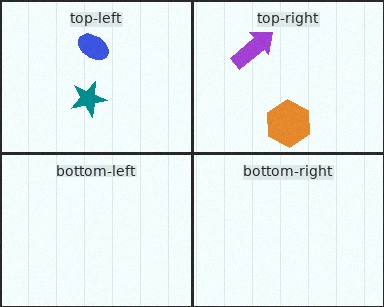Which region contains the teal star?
The top-left region.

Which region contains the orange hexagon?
The top-right region.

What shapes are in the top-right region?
The orange hexagon, the purple arrow.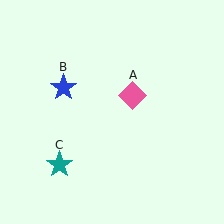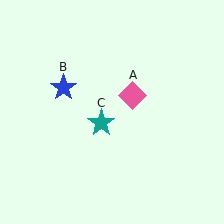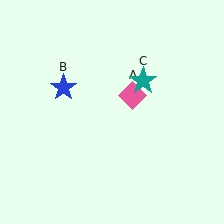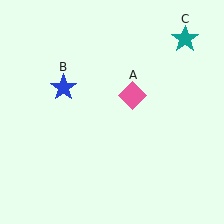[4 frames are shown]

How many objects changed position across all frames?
1 object changed position: teal star (object C).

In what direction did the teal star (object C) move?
The teal star (object C) moved up and to the right.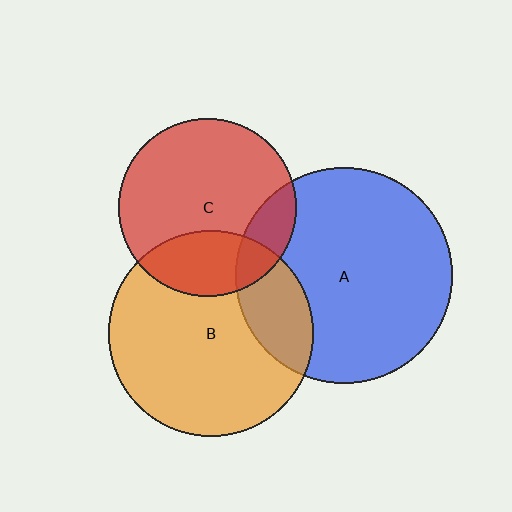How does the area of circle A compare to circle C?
Approximately 1.5 times.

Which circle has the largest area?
Circle A (blue).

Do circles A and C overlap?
Yes.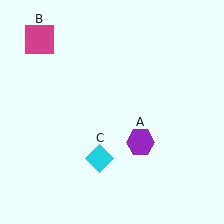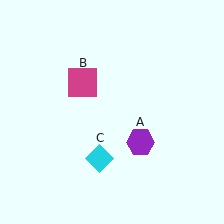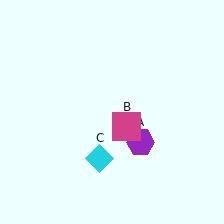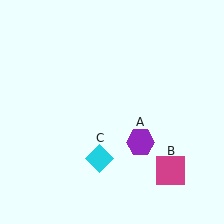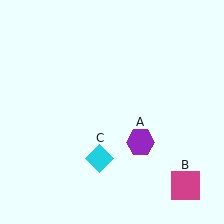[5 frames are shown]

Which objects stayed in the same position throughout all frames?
Purple hexagon (object A) and cyan diamond (object C) remained stationary.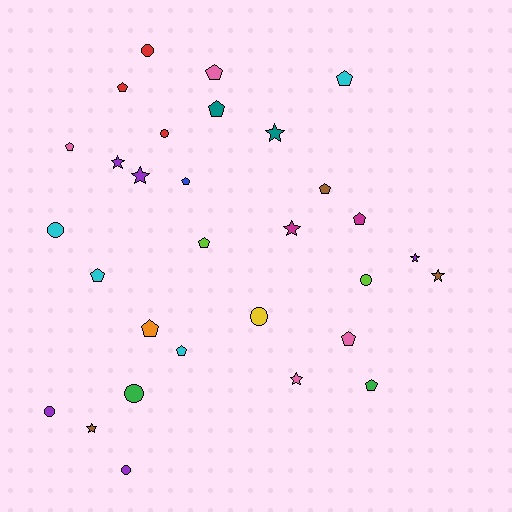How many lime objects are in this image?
There are 2 lime objects.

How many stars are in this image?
There are 8 stars.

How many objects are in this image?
There are 30 objects.